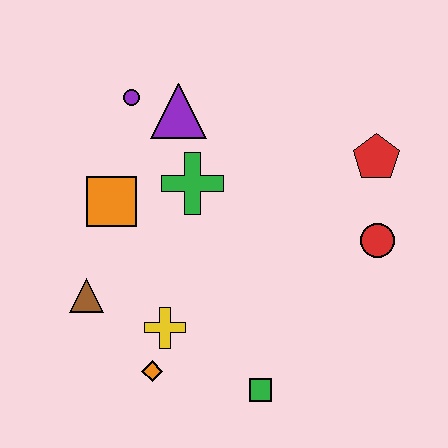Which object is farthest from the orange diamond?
The red pentagon is farthest from the orange diamond.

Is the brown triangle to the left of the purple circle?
Yes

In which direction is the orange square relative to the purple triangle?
The orange square is below the purple triangle.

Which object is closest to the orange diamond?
The yellow cross is closest to the orange diamond.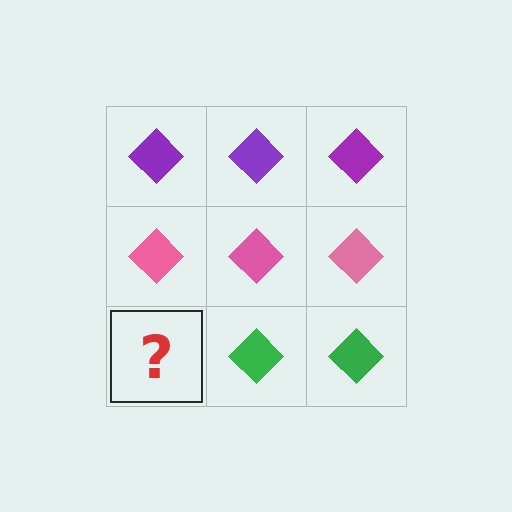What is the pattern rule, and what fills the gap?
The rule is that each row has a consistent color. The gap should be filled with a green diamond.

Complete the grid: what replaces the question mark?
The question mark should be replaced with a green diamond.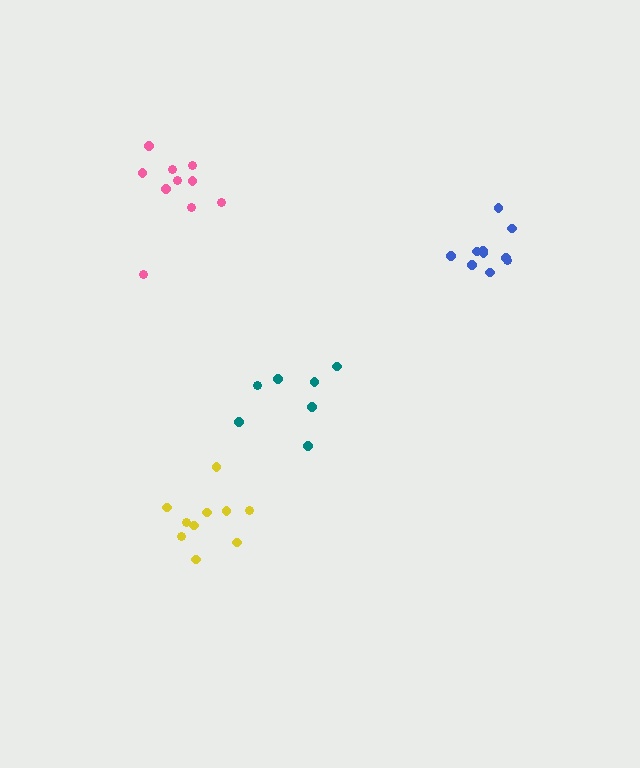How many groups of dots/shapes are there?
There are 4 groups.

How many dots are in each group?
Group 1: 7 dots, Group 2: 10 dots, Group 3: 10 dots, Group 4: 10 dots (37 total).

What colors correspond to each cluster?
The clusters are colored: teal, yellow, pink, blue.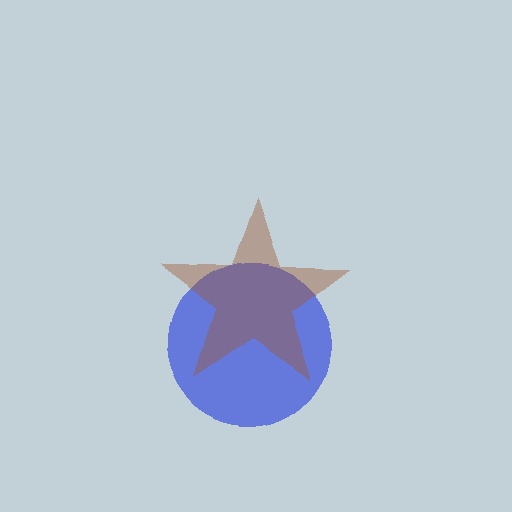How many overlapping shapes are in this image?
There are 2 overlapping shapes in the image.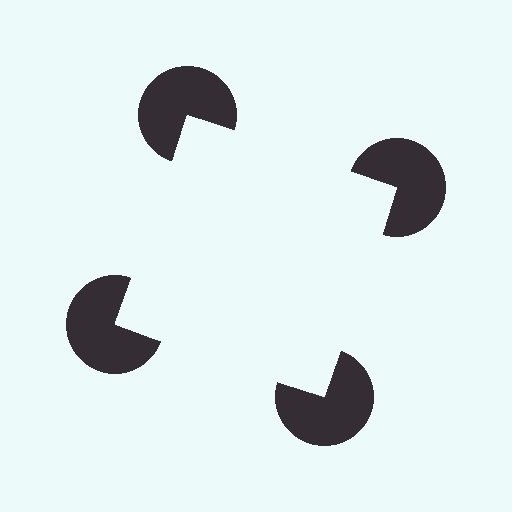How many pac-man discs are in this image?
There are 4 — one at each vertex of the illusory square.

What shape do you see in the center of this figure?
An illusory square — its edges are inferred from the aligned wedge cuts in the pac-man discs, not physically drawn.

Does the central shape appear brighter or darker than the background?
It typically appears slightly brighter than the background, even though no actual brightness change is drawn.